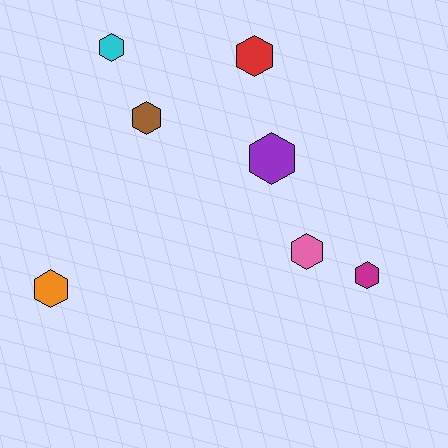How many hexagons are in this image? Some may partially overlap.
There are 7 hexagons.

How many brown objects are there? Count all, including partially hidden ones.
There is 1 brown object.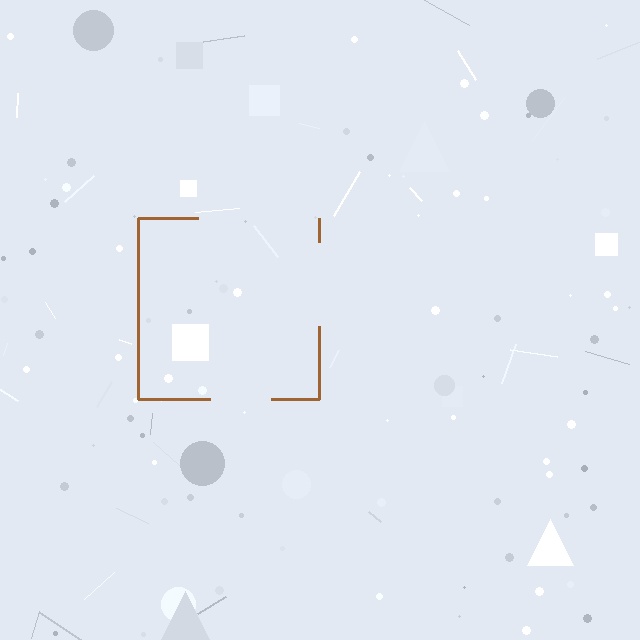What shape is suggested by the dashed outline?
The dashed outline suggests a square.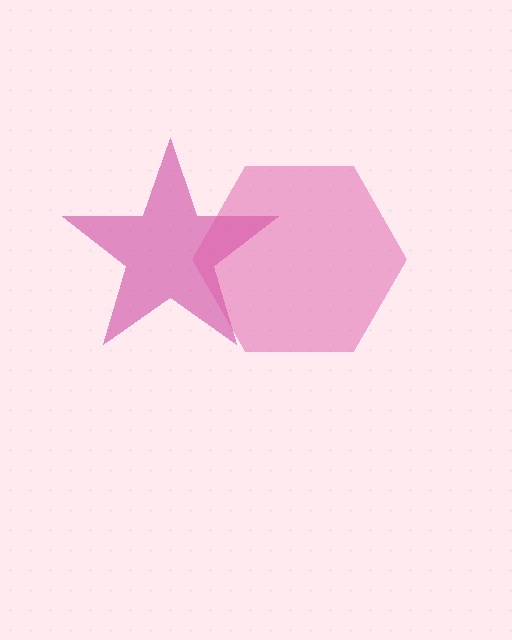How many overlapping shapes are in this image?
There are 2 overlapping shapes in the image.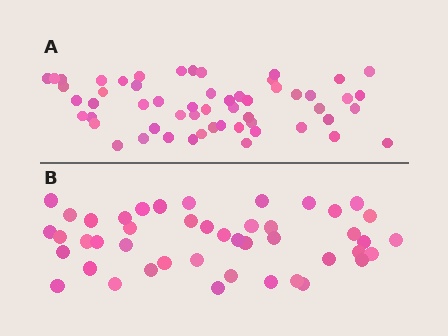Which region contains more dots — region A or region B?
Region A (the top region) has more dots.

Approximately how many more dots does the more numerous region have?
Region A has roughly 12 or so more dots than region B.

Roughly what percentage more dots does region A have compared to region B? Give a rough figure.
About 25% more.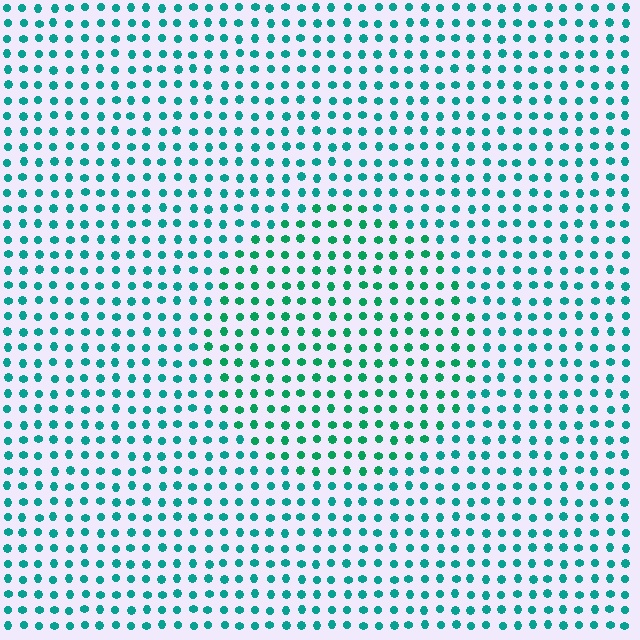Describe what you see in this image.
The image is filled with small teal elements in a uniform arrangement. A circle-shaped region is visible where the elements are tinted to a slightly different hue, forming a subtle color boundary.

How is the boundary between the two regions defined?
The boundary is defined purely by a slight shift in hue (about 22 degrees). Spacing, size, and orientation are identical on both sides.